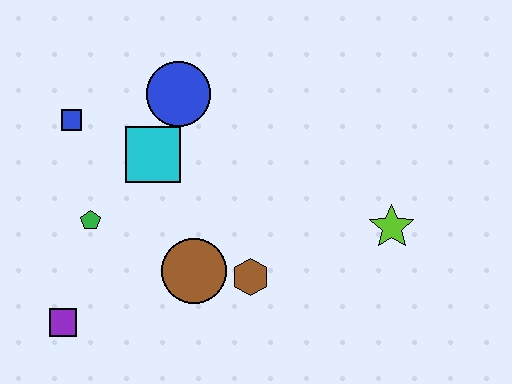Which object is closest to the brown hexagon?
The brown circle is closest to the brown hexagon.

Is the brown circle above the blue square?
No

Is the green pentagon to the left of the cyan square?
Yes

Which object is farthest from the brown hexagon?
The blue square is farthest from the brown hexagon.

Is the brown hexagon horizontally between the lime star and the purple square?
Yes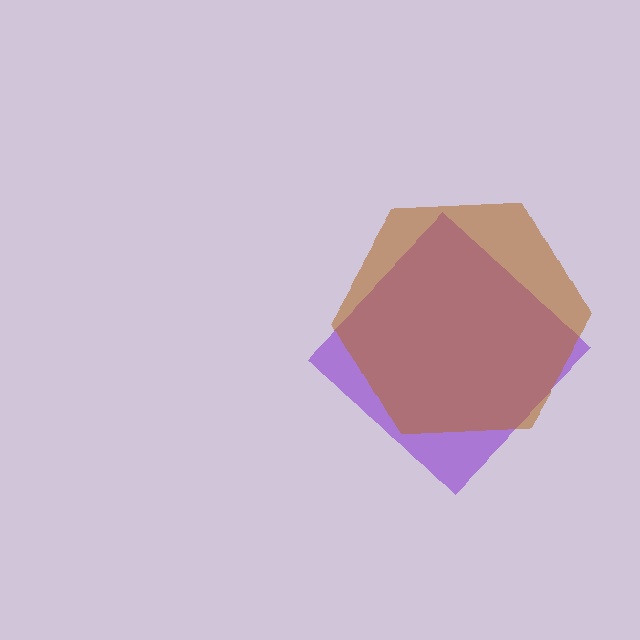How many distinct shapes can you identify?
There are 2 distinct shapes: a purple diamond, a brown hexagon.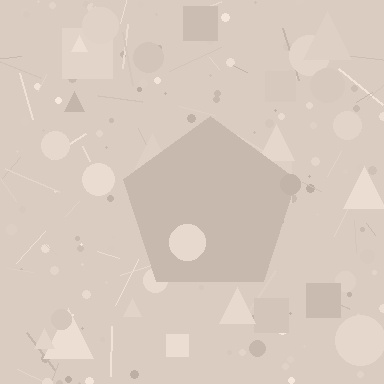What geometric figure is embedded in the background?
A pentagon is embedded in the background.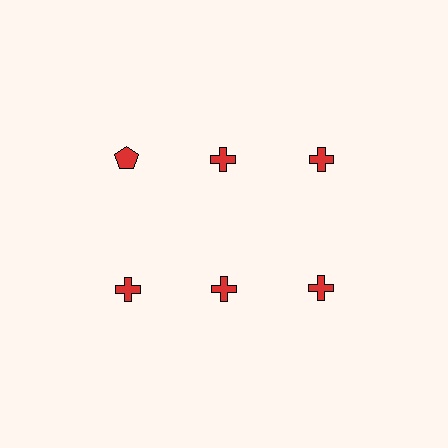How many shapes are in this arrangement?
There are 6 shapes arranged in a grid pattern.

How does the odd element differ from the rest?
It has a different shape: pentagon instead of cross.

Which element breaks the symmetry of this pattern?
The red pentagon in the top row, leftmost column breaks the symmetry. All other shapes are red crosses.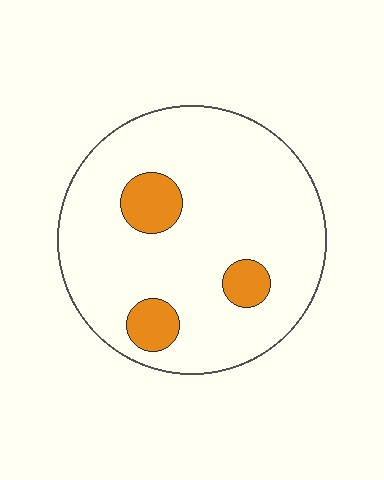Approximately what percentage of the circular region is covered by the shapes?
Approximately 15%.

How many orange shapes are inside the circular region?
3.